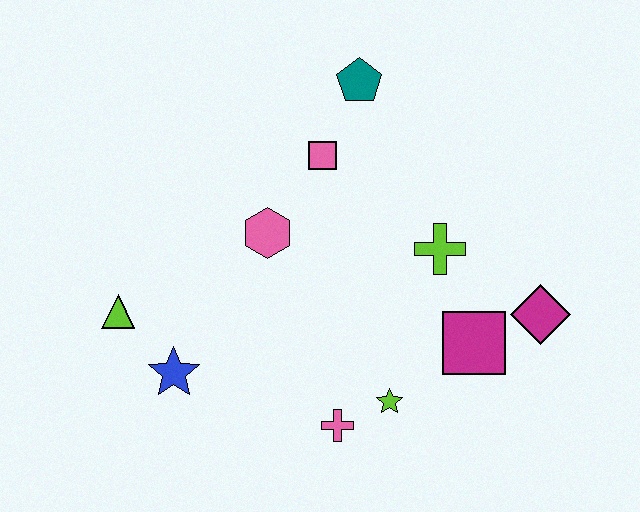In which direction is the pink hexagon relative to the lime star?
The pink hexagon is above the lime star.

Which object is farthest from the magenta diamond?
The lime triangle is farthest from the magenta diamond.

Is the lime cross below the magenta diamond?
No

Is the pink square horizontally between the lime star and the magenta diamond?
No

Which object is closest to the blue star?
The lime triangle is closest to the blue star.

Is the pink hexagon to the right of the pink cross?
No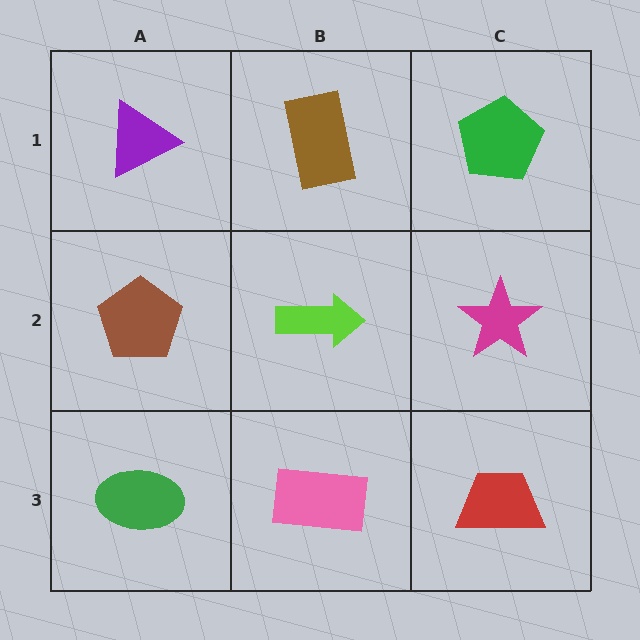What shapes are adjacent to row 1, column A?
A brown pentagon (row 2, column A), a brown rectangle (row 1, column B).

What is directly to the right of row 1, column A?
A brown rectangle.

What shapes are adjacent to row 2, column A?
A purple triangle (row 1, column A), a green ellipse (row 3, column A), a lime arrow (row 2, column B).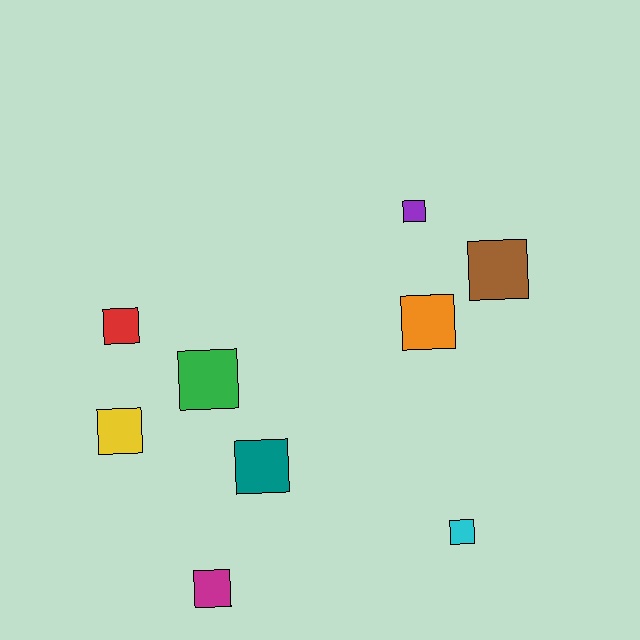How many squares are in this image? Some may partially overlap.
There are 9 squares.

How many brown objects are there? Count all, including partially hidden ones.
There is 1 brown object.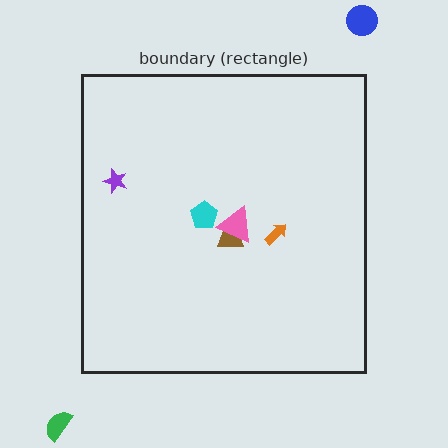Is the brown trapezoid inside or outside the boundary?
Inside.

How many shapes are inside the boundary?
5 inside, 2 outside.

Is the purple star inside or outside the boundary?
Inside.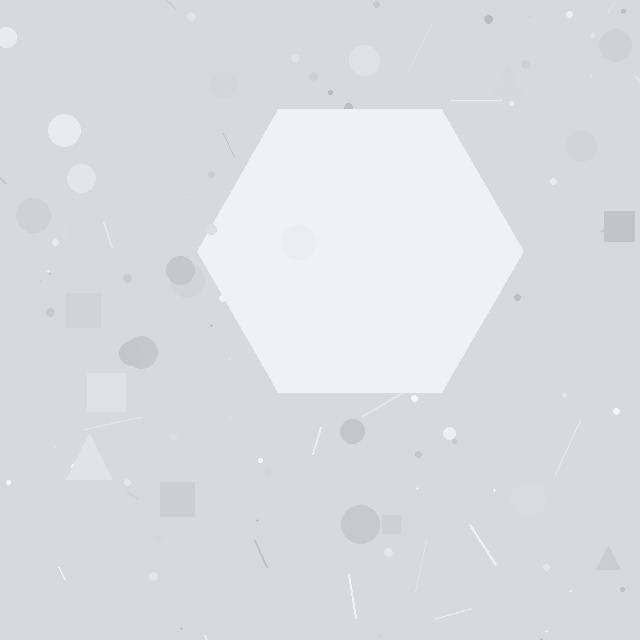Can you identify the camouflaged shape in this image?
The camouflaged shape is a hexagon.